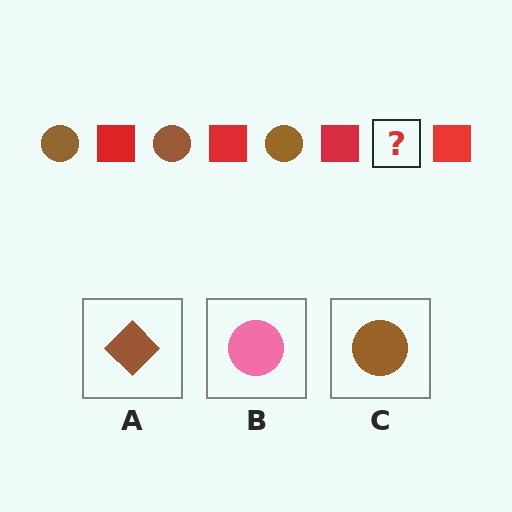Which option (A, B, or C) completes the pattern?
C.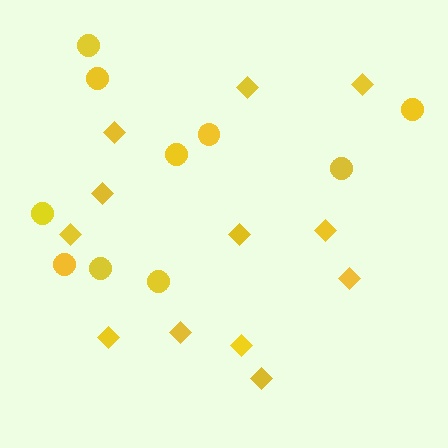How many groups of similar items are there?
There are 2 groups: one group of diamonds (12) and one group of circles (10).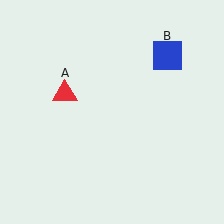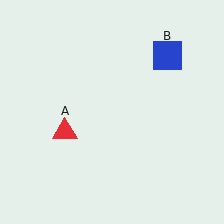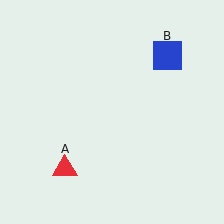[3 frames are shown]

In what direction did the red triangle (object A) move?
The red triangle (object A) moved down.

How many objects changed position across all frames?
1 object changed position: red triangle (object A).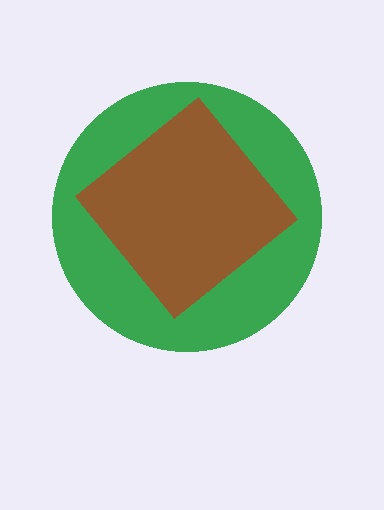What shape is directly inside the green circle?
The brown diamond.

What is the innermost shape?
The brown diamond.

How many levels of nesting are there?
2.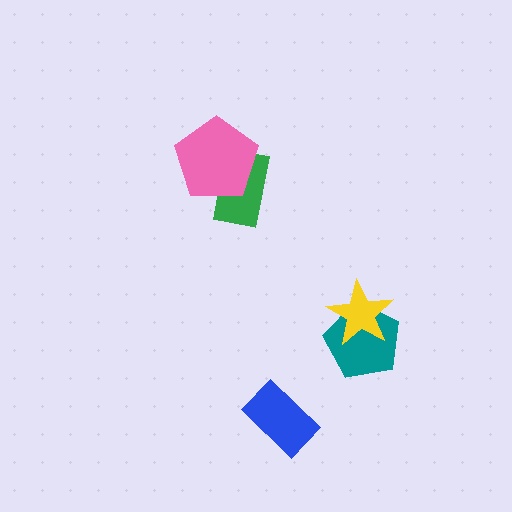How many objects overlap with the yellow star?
1 object overlaps with the yellow star.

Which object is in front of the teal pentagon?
The yellow star is in front of the teal pentagon.